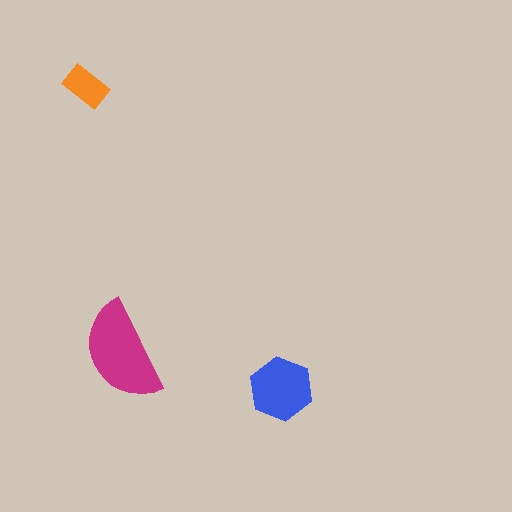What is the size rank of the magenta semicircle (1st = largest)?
1st.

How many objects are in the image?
There are 3 objects in the image.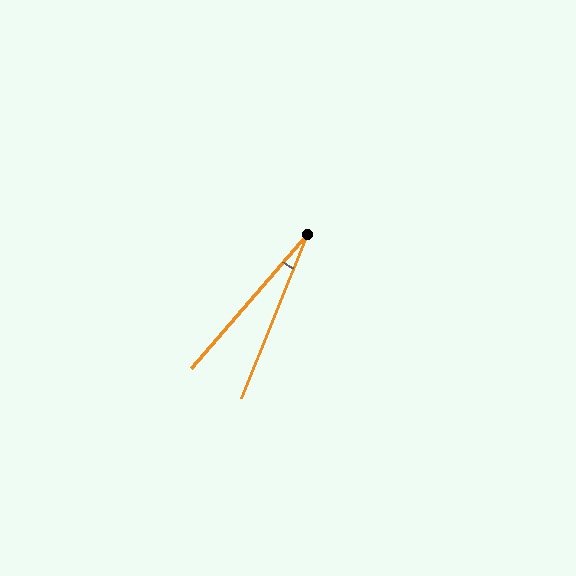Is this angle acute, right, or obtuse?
It is acute.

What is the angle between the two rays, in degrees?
Approximately 19 degrees.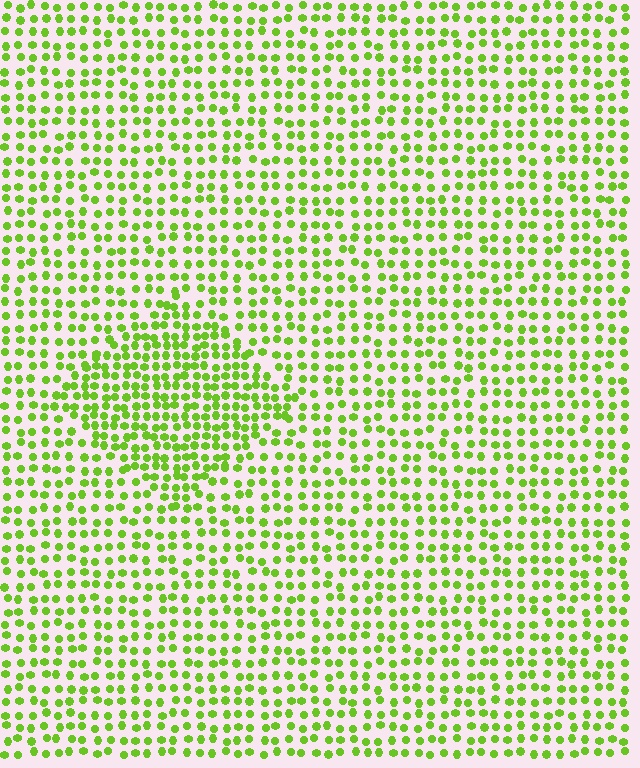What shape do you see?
I see a diamond.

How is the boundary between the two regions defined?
The boundary is defined by a change in element density (approximately 1.6x ratio). All elements are the same color, size, and shape.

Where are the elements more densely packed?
The elements are more densely packed inside the diamond boundary.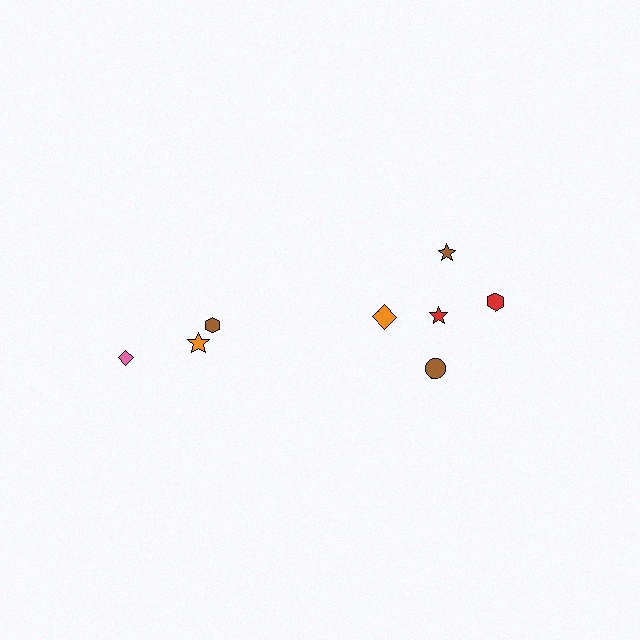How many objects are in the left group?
There are 3 objects.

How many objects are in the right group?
There are 5 objects.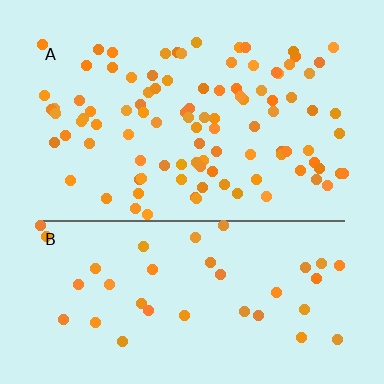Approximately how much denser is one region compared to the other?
Approximately 2.5× — region A over region B.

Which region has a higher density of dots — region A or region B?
A (the top).